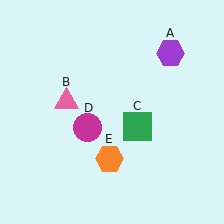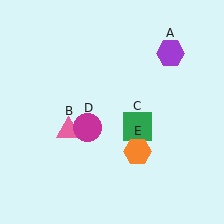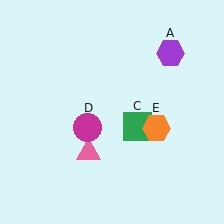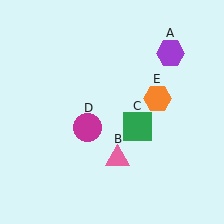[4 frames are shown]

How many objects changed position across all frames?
2 objects changed position: pink triangle (object B), orange hexagon (object E).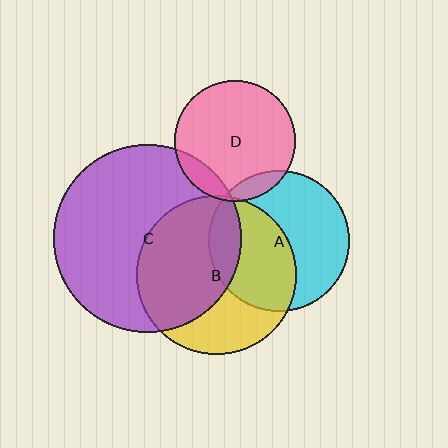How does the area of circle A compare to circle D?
Approximately 1.3 times.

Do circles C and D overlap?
Yes.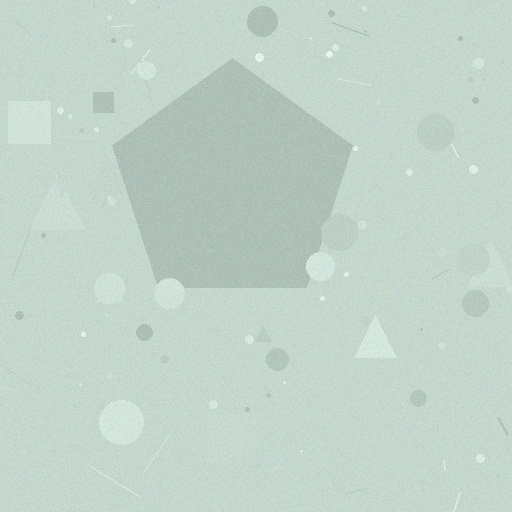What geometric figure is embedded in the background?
A pentagon is embedded in the background.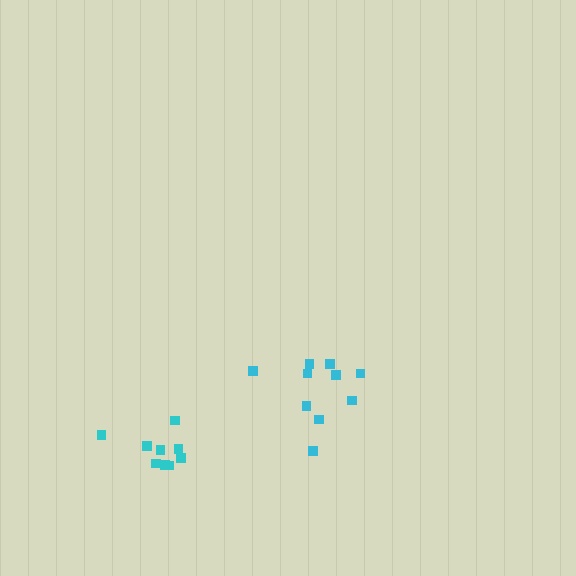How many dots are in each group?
Group 1: 9 dots, Group 2: 10 dots (19 total).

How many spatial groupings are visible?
There are 2 spatial groupings.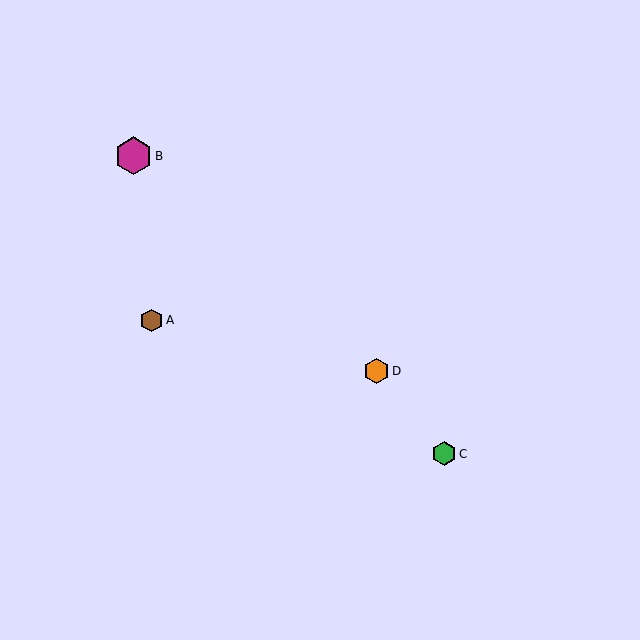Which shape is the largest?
The magenta hexagon (labeled B) is the largest.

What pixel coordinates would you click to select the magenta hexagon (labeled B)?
Click at (134, 156) to select the magenta hexagon B.